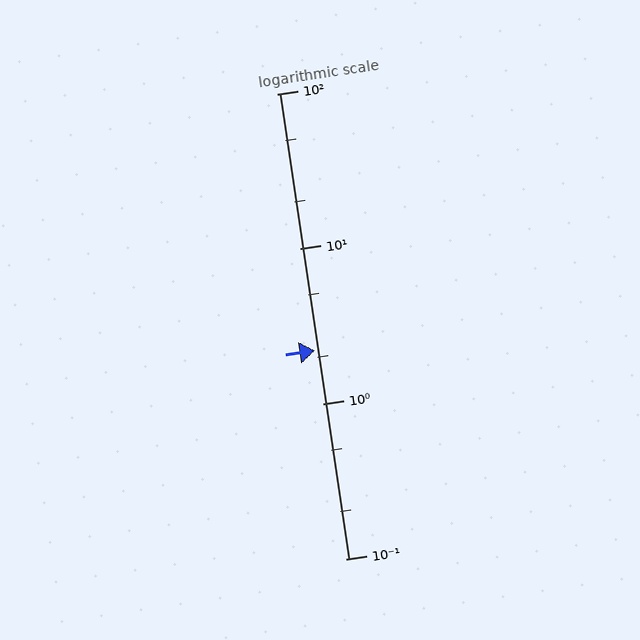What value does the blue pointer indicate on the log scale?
The pointer indicates approximately 2.2.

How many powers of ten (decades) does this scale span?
The scale spans 3 decades, from 0.1 to 100.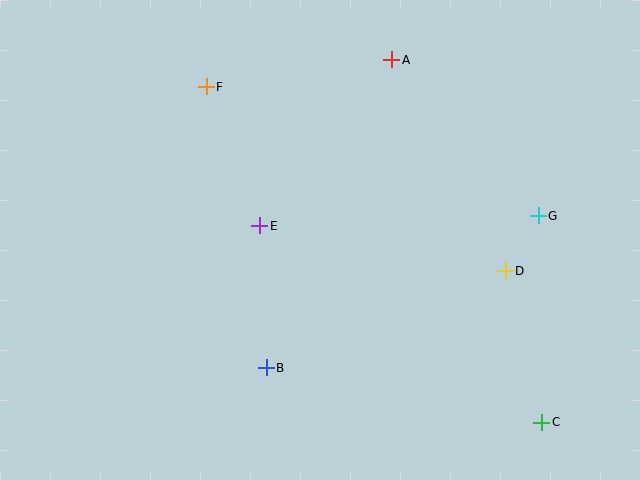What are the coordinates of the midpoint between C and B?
The midpoint between C and B is at (404, 395).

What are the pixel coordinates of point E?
Point E is at (260, 226).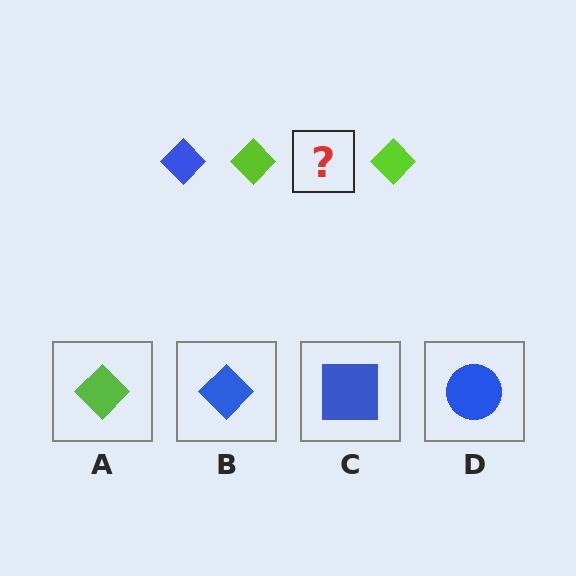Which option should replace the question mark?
Option B.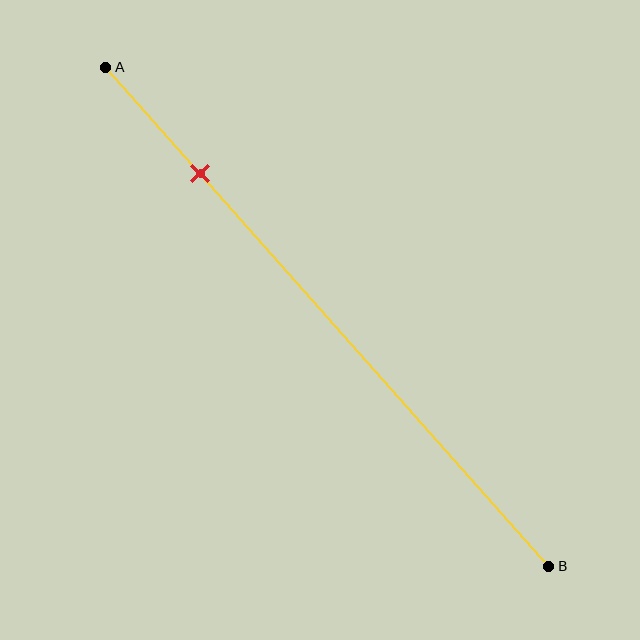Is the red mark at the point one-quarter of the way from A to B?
No, the mark is at about 20% from A, not at the 25% one-quarter point.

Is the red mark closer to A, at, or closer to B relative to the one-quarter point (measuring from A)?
The red mark is closer to point A than the one-quarter point of segment AB.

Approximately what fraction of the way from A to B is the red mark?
The red mark is approximately 20% of the way from A to B.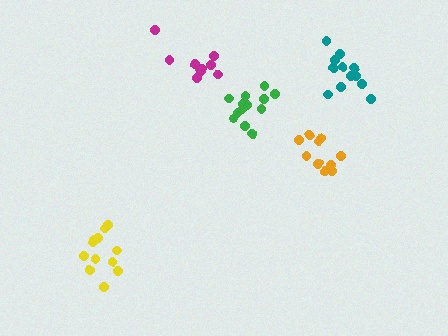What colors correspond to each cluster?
The clusters are colored: magenta, orange, teal, yellow, green.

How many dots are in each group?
Group 1: 9 dots, Group 2: 11 dots, Group 3: 13 dots, Group 4: 12 dots, Group 5: 13 dots (58 total).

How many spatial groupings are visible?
There are 5 spatial groupings.